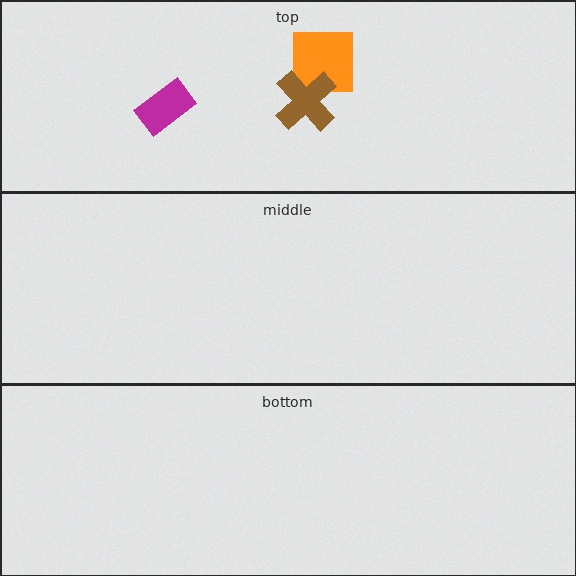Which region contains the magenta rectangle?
The top region.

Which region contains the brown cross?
The top region.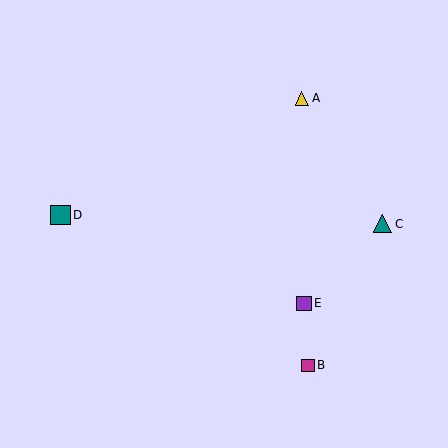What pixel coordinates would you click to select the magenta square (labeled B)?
Click at (308, 365) to select the magenta square B.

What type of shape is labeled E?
Shape E is a purple square.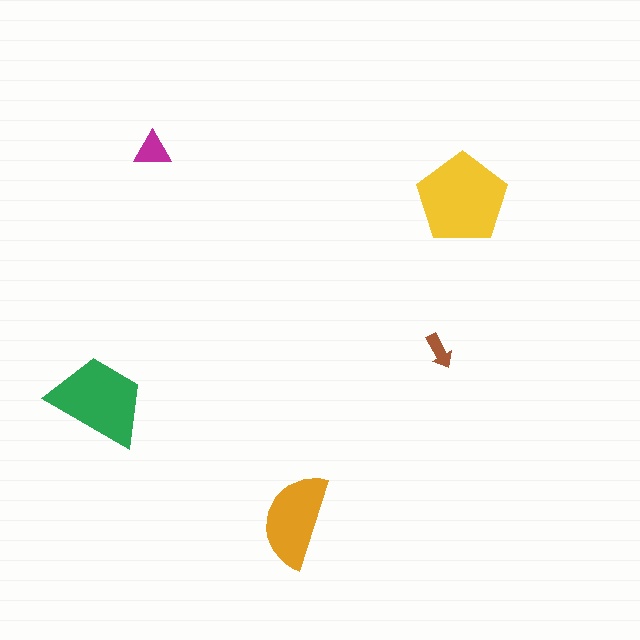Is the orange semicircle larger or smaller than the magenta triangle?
Larger.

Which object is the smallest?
The brown arrow.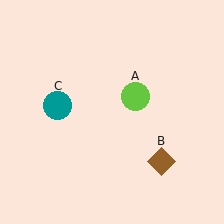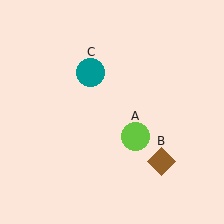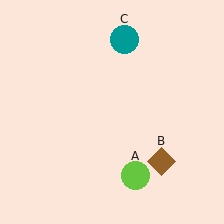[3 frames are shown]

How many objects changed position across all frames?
2 objects changed position: lime circle (object A), teal circle (object C).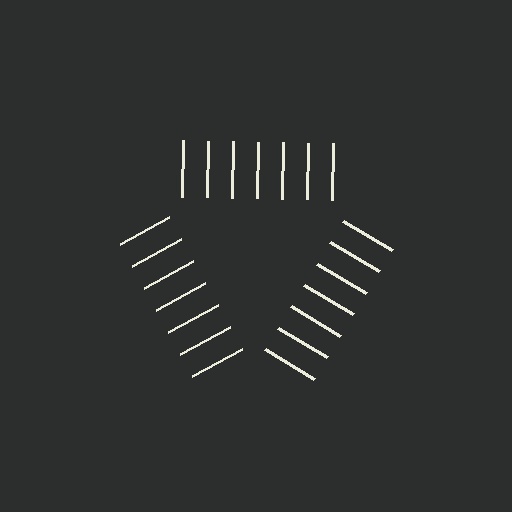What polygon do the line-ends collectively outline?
An illusory triangle — the line segments terminate on its edges but no continuous stroke is drawn.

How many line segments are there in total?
21 — 7 along each of the 3 edges.